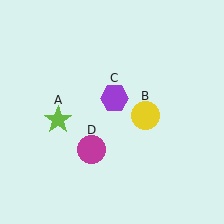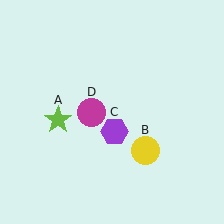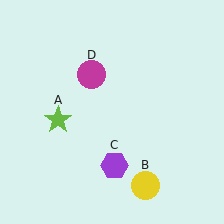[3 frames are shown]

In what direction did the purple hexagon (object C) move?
The purple hexagon (object C) moved down.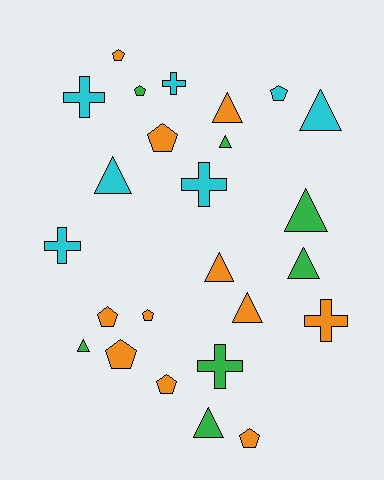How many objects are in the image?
There are 25 objects.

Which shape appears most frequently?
Triangle, with 10 objects.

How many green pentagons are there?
There is 1 green pentagon.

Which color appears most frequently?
Orange, with 11 objects.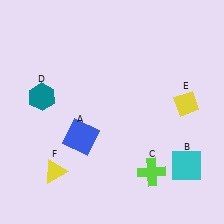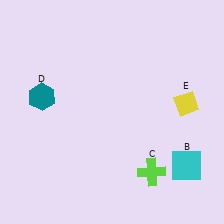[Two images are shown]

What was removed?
The blue square (A), the yellow triangle (F) were removed in Image 2.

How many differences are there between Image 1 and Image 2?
There are 2 differences between the two images.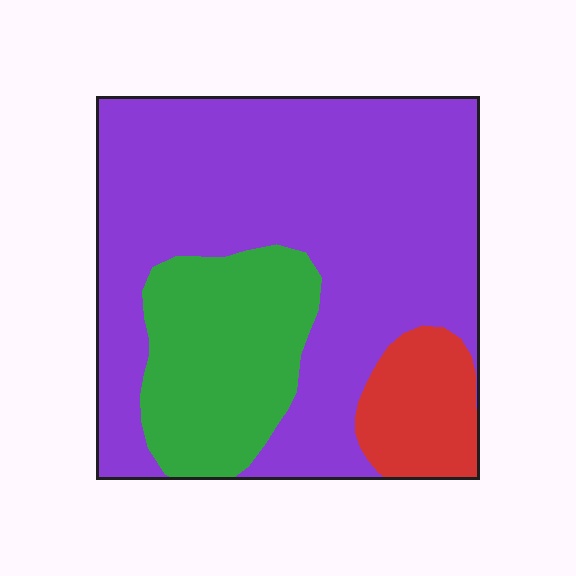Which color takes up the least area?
Red, at roughly 10%.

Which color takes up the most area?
Purple, at roughly 65%.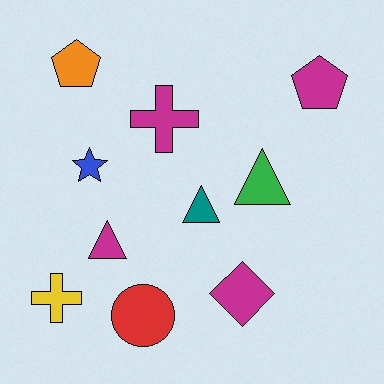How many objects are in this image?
There are 10 objects.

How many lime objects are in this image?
There are no lime objects.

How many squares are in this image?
There are no squares.